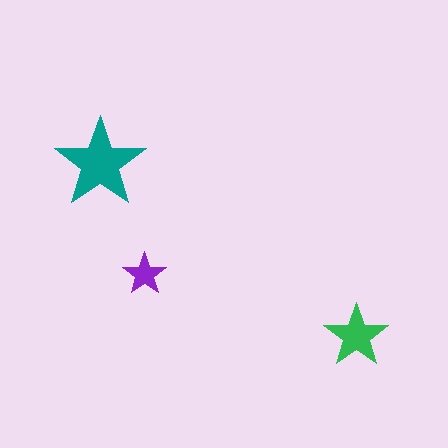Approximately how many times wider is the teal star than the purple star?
About 2 times wider.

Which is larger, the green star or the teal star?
The teal one.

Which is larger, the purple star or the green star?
The green one.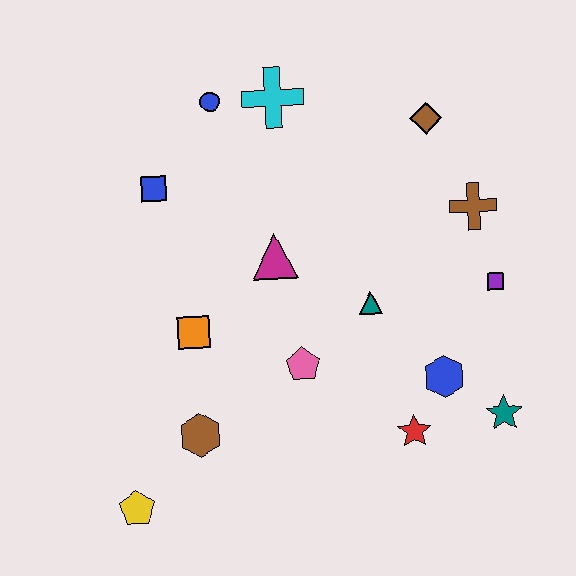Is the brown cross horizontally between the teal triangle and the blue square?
No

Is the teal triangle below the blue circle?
Yes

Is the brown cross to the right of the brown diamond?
Yes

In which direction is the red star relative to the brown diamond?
The red star is below the brown diamond.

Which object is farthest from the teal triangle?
The yellow pentagon is farthest from the teal triangle.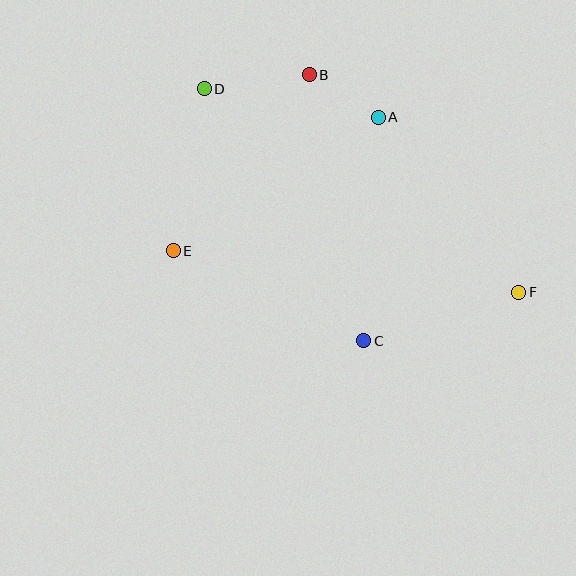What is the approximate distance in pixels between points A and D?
The distance between A and D is approximately 177 pixels.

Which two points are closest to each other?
Points A and B are closest to each other.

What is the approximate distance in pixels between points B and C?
The distance between B and C is approximately 271 pixels.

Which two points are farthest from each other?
Points D and F are farthest from each other.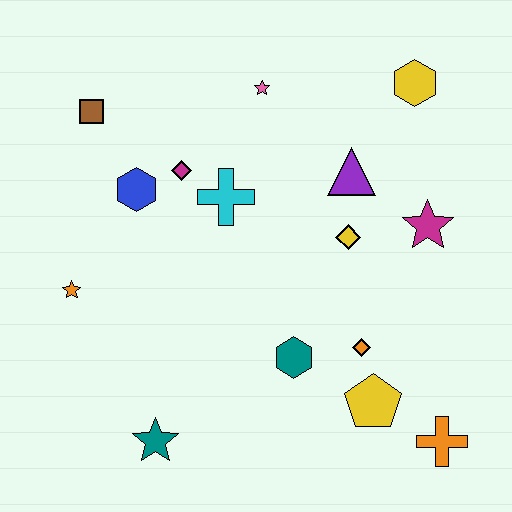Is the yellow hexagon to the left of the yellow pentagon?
No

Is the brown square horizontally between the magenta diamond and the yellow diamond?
No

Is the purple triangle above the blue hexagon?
Yes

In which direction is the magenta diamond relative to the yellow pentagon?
The magenta diamond is above the yellow pentagon.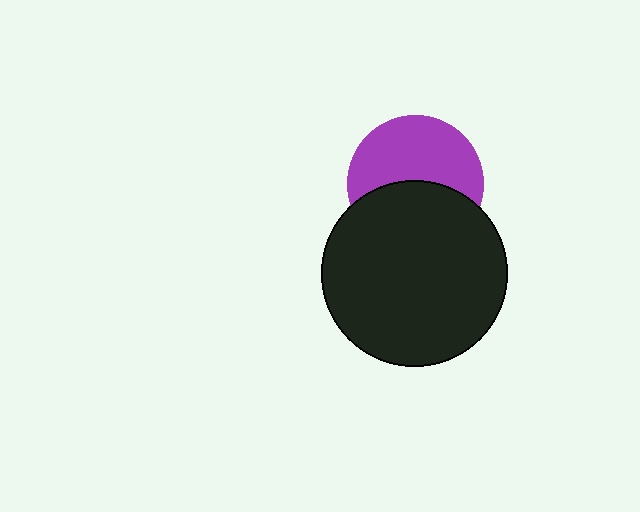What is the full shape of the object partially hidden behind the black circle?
The partially hidden object is a purple circle.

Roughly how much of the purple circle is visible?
About half of it is visible (roughly 54%).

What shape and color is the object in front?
The object in front is a black circle.